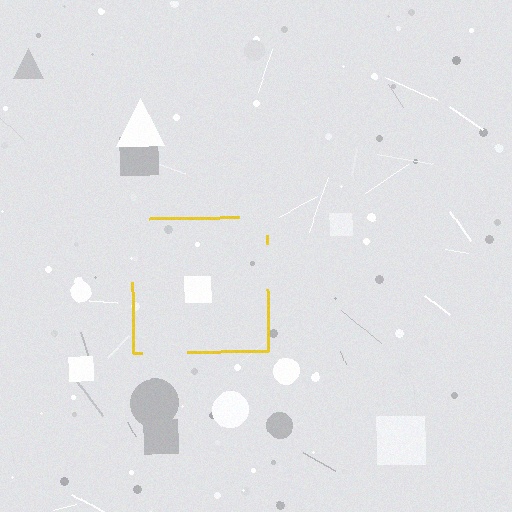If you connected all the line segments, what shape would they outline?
They would outline a square.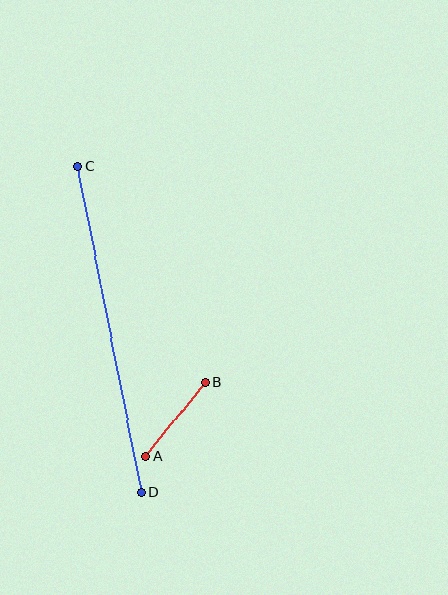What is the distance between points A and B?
The distance is approximately 95 pixels.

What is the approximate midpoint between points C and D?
The midpoint is at approximately (109, 329) pixels.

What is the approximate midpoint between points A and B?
The midpoint is at approximately (176, 419) pixels.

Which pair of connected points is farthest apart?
Points C and D are farthest apart.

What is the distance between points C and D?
The distance is approximately 332 pixels.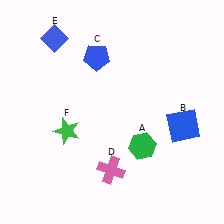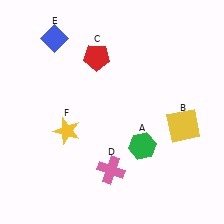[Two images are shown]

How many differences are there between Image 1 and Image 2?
There are 3 differences between the two images.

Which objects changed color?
B changed from blue to yellow. C changed from blue to red. F changed from green to yellow.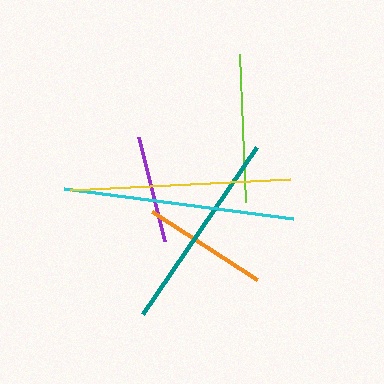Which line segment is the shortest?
The purple line is the shortest at approximately 107 pixels.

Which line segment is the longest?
The cyan line is the longest at approximately 231 pixels.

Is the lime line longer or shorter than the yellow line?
The yellow line is longer than the lime line.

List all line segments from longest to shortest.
From longest to shortest: cyan, yellow, teal, lime, orange, purple.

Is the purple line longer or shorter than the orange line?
The orange line is longer than the purple line.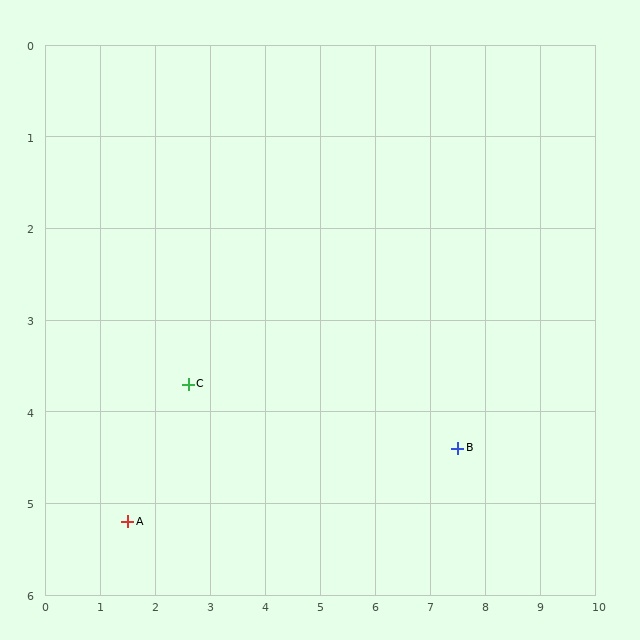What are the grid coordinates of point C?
Point C is at approximately (2.6, 3.7).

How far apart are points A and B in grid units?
Points A and B are about 6.1 grid units apart.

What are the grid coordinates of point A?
Point A is at approximately (1.5, 5.2).